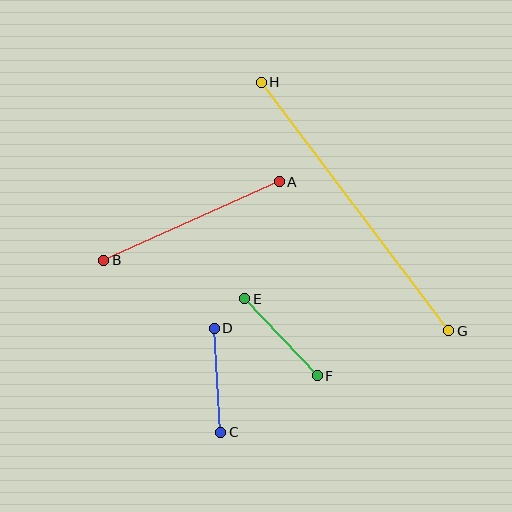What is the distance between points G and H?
The distance is approximately 311 pixels.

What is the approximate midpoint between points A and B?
The midpoint is at approximately (191, 221) pixels.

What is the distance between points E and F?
The distance is approximately 106 pixels.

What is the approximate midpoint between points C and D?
The midpoint is at approximately (218, 380) pixels.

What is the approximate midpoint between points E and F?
The midpoint is at approximately (281, 337) pixels.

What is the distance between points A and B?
The distance is approximately 192 pixels.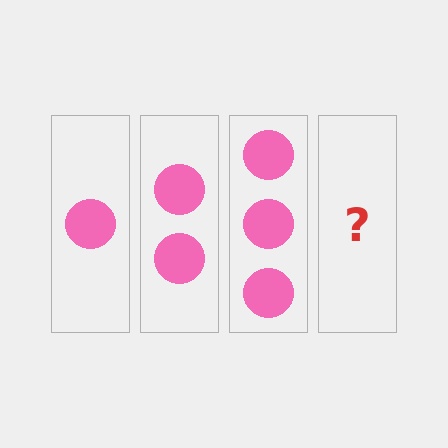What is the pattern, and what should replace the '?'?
The pattern is that each step adds one more circle. The '?' should be 4 circles.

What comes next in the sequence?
The next element should be 4 circles.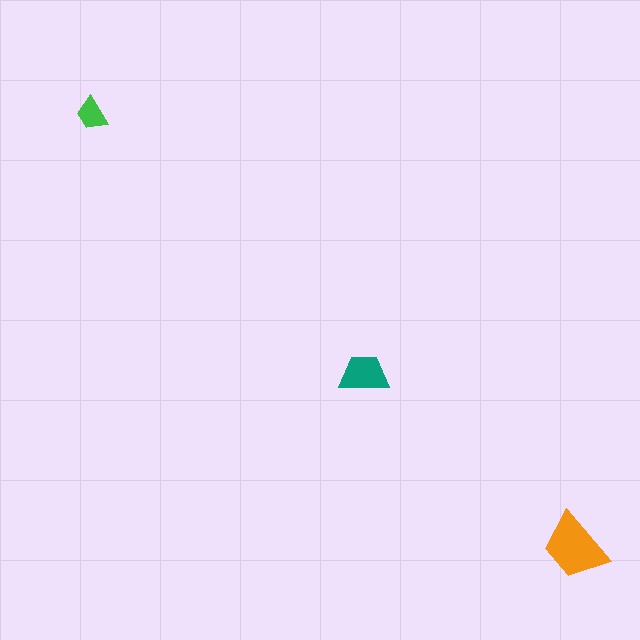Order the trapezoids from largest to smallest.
the orange one, the teal one, the green one.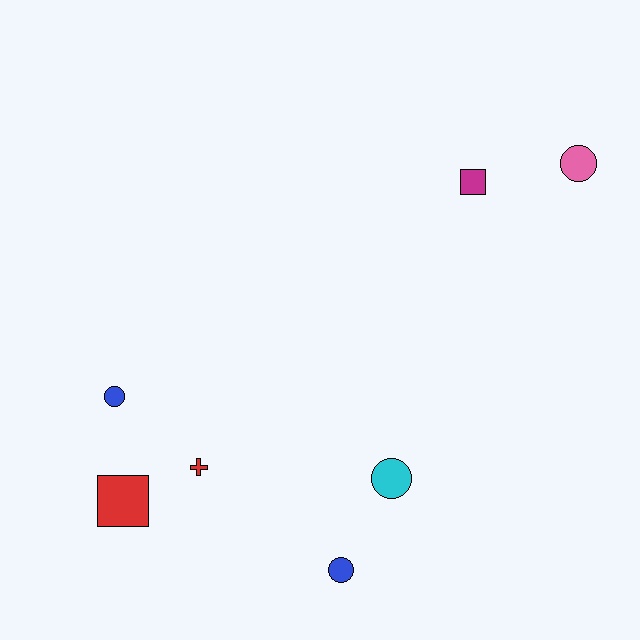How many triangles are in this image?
There are no triangles.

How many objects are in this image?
There are 7 objects.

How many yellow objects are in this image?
There are no yellow objects.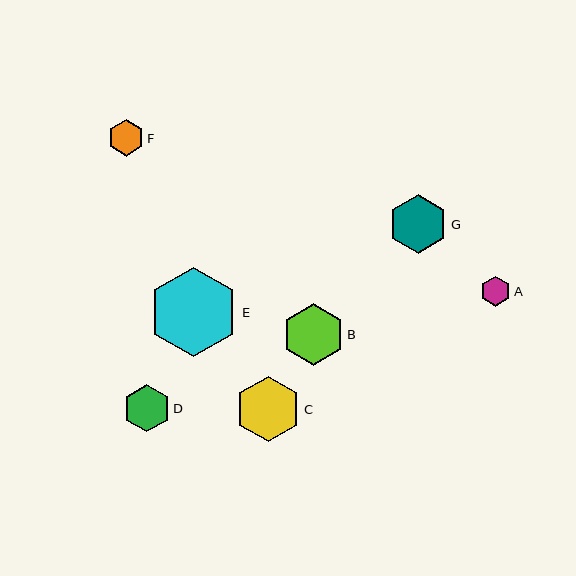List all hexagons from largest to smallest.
From largest to smallest: E, C, B, G, D, F, A.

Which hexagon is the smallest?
Hexagon A is the smallest with a size of approximately 30 pixels.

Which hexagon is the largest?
Hexagon E is the largest with a size of approximately 90 pixels.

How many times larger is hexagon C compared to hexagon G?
Hexagon C is approximately 1.1 times the size of hexagon G.